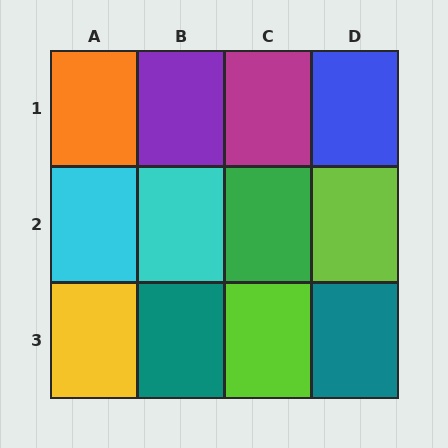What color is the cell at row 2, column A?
Cyan.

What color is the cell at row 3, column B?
Teal.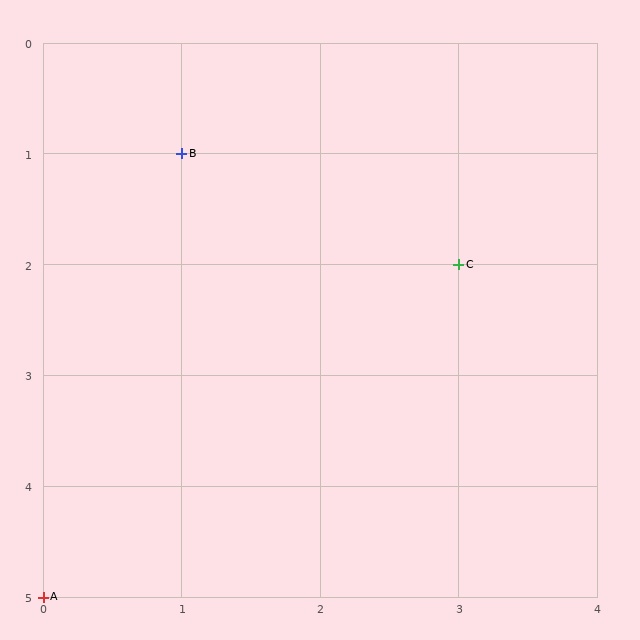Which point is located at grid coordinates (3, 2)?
Point C is at (3, 2).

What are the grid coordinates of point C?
Point C is at grid coordinates (3, 2).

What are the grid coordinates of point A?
Point A is at grid coordinates (0, 5).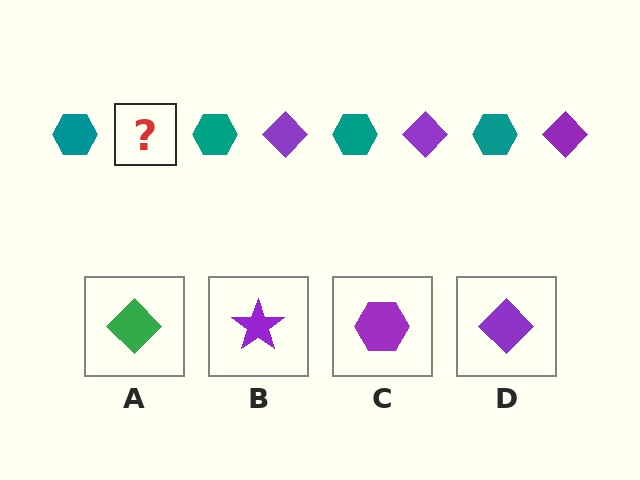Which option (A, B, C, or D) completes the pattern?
D.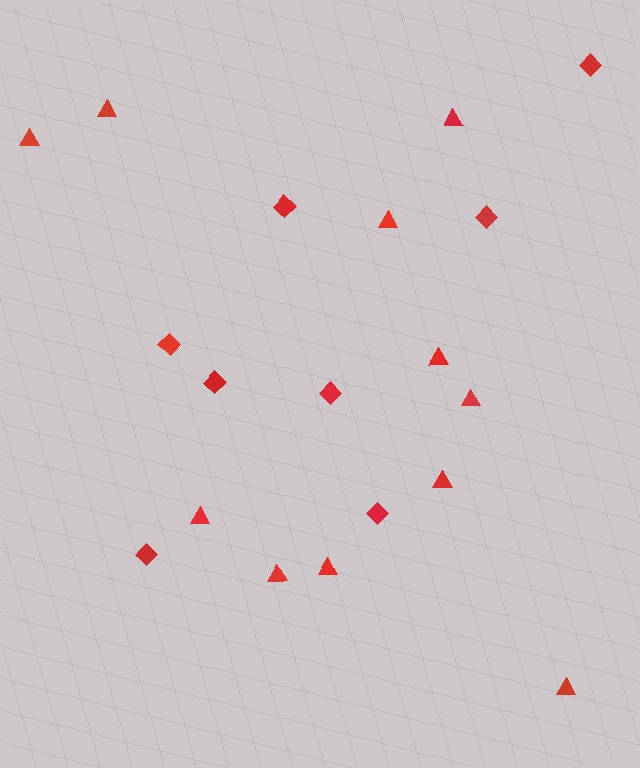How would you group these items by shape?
There are 2 groups: one group of diamonds (8) and one group of triangles (11).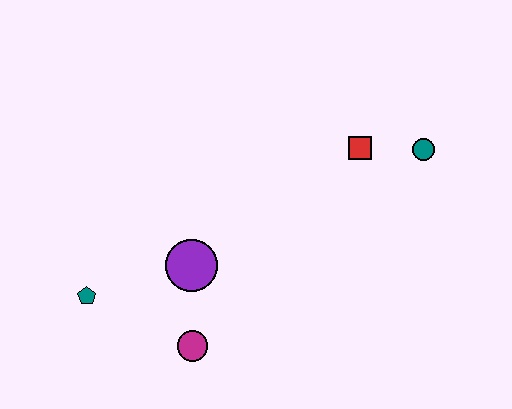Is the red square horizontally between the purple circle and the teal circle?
Yes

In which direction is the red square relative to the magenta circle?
The red square is above the magenta circle.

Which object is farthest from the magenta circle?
The teal circle is farthest from the magenta circle.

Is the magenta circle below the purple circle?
Yes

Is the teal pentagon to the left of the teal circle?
Yes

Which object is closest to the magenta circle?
The purple circle is closest to the magenta circle.